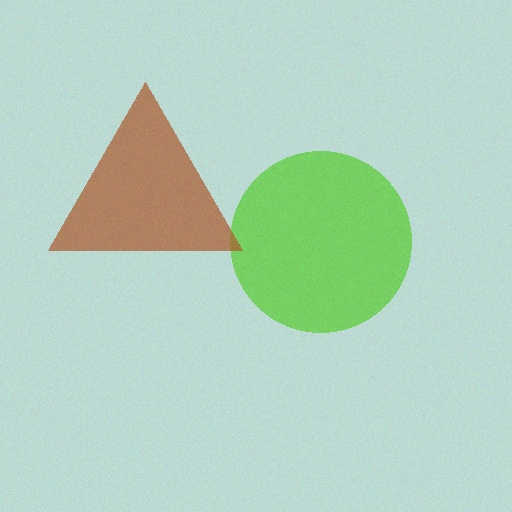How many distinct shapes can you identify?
There are 2 distinct shapes: a lime circle, a brown triangle.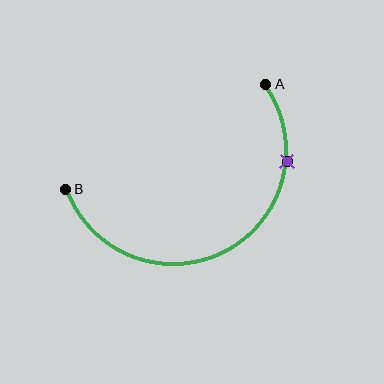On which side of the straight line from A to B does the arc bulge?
The arc bulges below the straight line connecting A and B.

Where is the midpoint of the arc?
The arc midpoint is the point on the curve farthest from the straight line joining A and B. It sits below that line.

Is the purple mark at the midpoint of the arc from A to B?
No. The purple mark lies on the arc but is closer to endpoint A. The arc midpoint would be at the point on the curve equidistant along the arc from both A and B.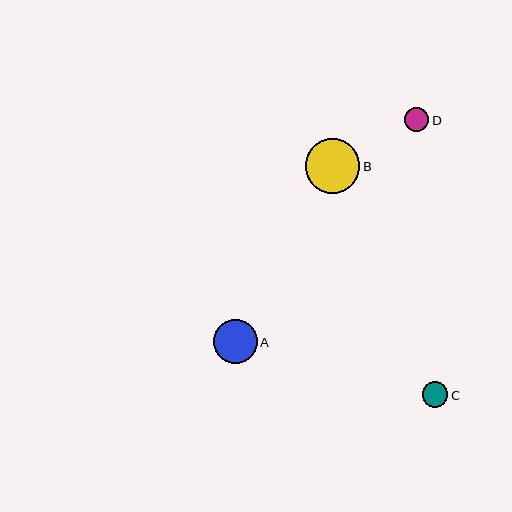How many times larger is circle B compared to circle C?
Circle B is approximately 2.2 times the size of circle C.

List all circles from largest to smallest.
From largest to smallest: B, A, C, D.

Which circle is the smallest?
Circle D is the smallest with a size of approximately 24 pixels.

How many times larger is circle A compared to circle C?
Circle A is approximately 1.7 times the size of circle C.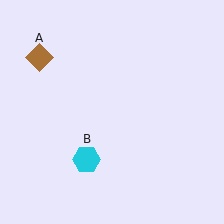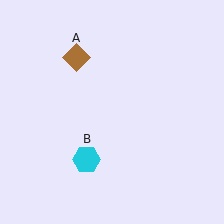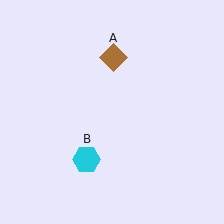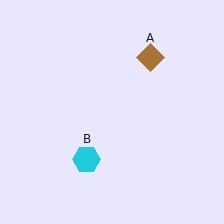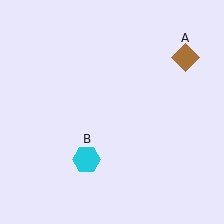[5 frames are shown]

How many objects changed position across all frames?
1 object changed position: brown diamond (object A).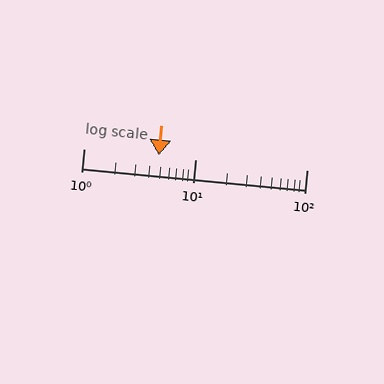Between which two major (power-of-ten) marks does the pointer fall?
The pointer is between 1 and 10.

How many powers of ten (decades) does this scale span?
The scale spans 2 decades, from 1 to 100.